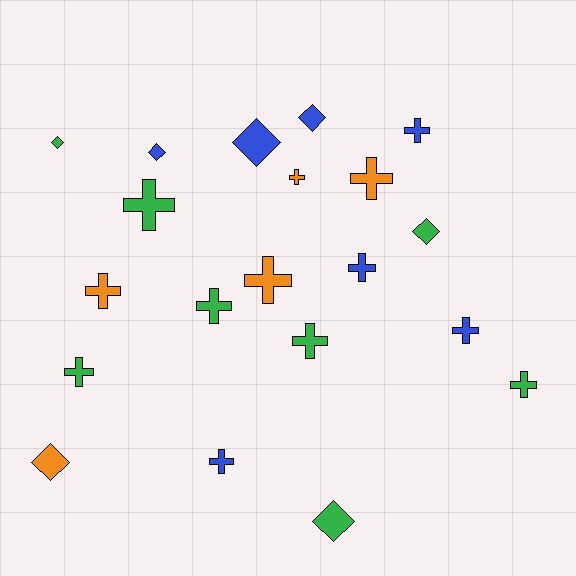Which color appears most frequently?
Green, with 8 objects.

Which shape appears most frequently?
Cross, with 13 objects.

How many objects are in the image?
There are 20 objects.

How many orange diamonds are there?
There is 1 orange diamond.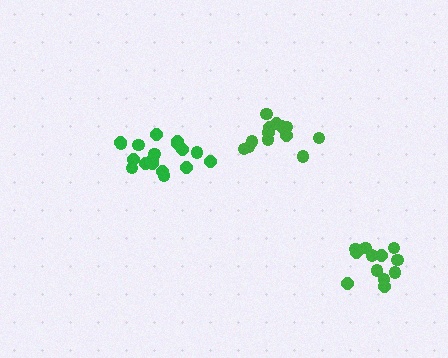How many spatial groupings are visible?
There are 3 spatial groupings.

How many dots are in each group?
Group 1: 12 dots, Group 2: 13 dots, Group 3: 18 dots (43 total).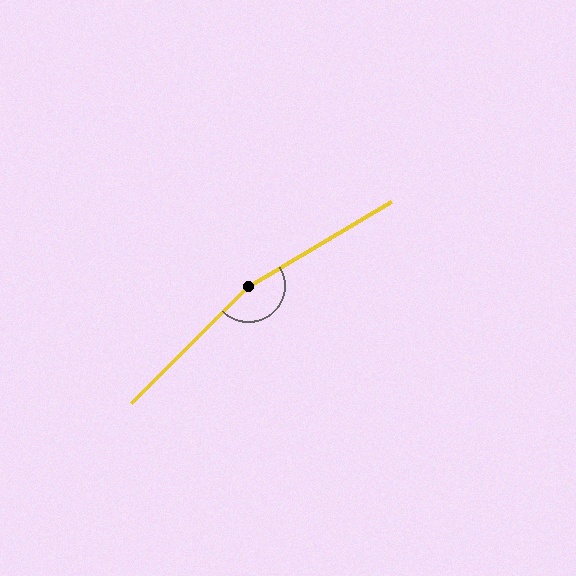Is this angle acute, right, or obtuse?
It is obtuse.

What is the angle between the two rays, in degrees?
Approximately 166 degrees.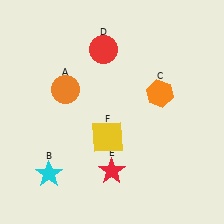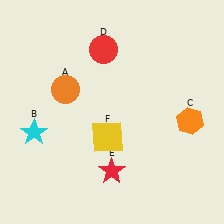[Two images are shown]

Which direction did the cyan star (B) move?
The cyan star (B) moved up.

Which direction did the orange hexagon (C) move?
The orange hexagon (C) moved right.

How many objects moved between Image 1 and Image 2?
2 objects moved between the two images.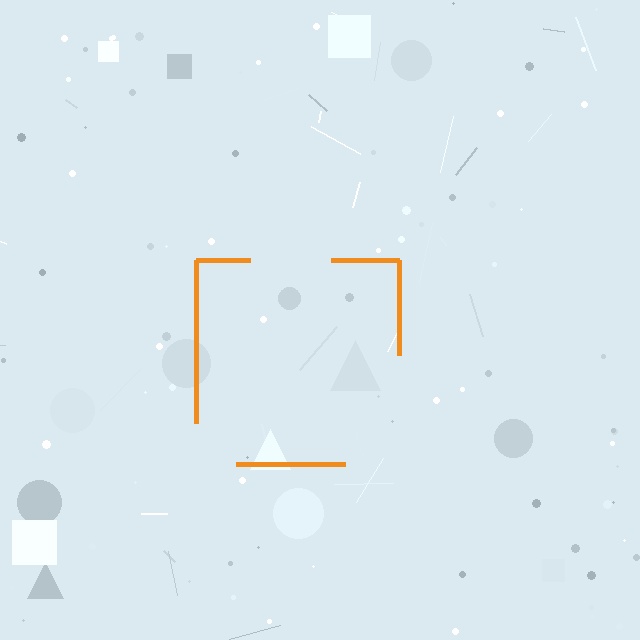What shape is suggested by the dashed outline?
The dashed outline suggests a square.